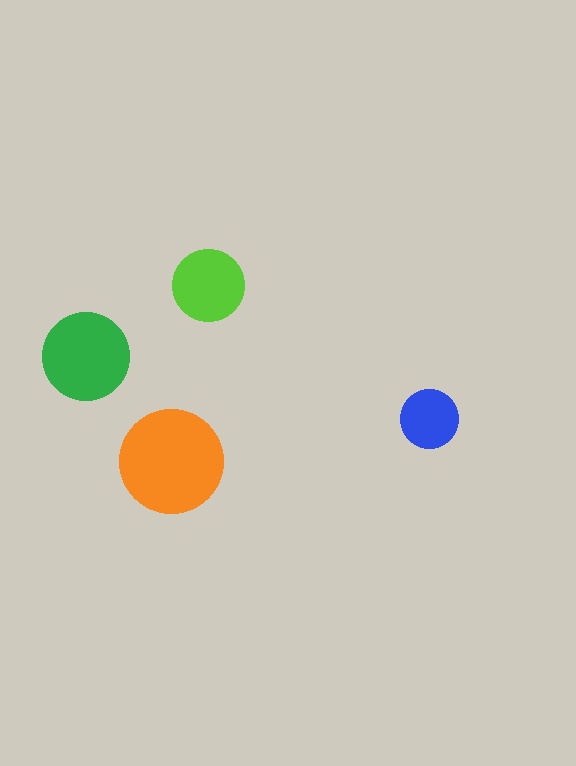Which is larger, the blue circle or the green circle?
The green one.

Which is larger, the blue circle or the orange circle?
The orange one.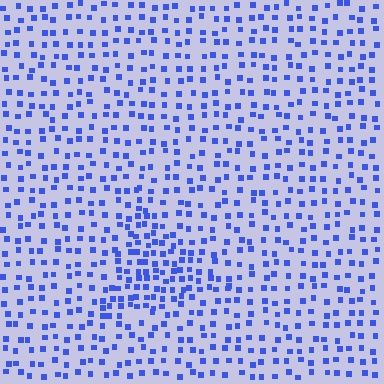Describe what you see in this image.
The image contains small blue elements arranged at two different densities. A triangle-shaped region is visible where the elements are more densely packed than the surrounding area.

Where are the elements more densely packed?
The elements are more densely packed inside the triangle boundary.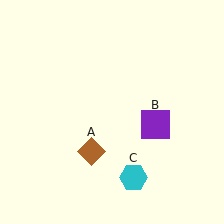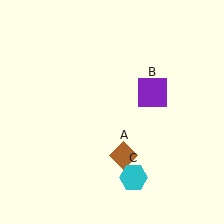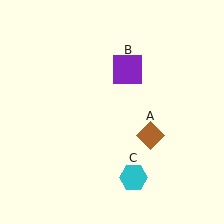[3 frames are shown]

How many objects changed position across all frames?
2 objects changed position: brown diamond (object A), purple square (object B).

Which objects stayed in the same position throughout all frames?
Cyan hexagon (object C) remained stationary.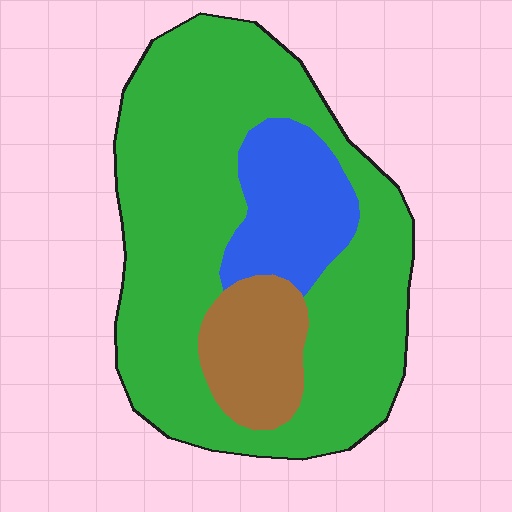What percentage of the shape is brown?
Brown covers around 15% of the shape.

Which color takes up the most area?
Green, at roughly 70%.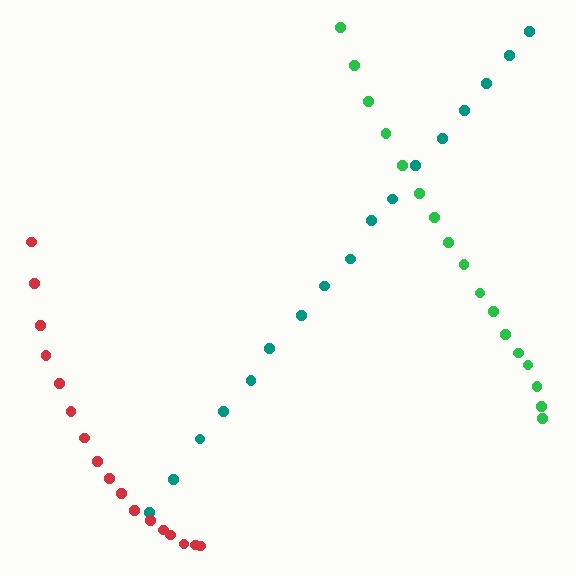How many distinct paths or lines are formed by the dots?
There are 3 distinct paths.